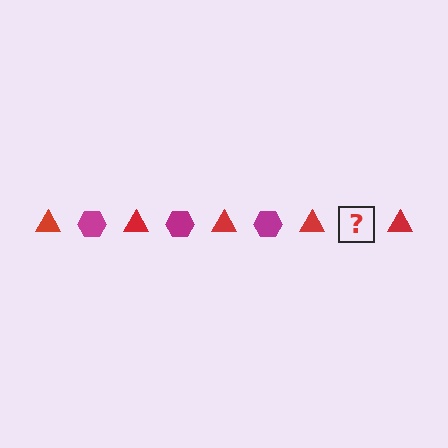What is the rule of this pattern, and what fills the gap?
The rule is that the pattern alternates between red triangle and magenta hexagon. The gap should be filled with a magenta hexagon.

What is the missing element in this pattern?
The missing element is a magenta hexagon.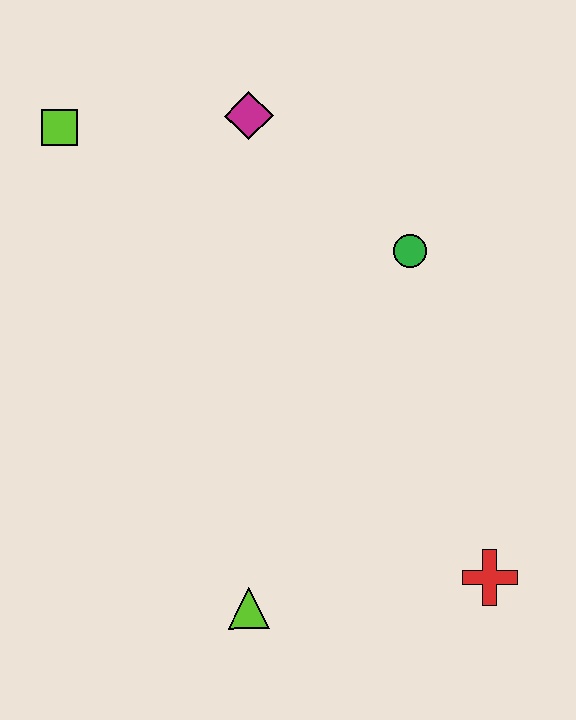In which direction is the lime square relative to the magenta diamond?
The lime square is to the left of the magenta diamond.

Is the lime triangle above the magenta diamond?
No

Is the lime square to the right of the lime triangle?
No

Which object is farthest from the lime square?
The red cross is farthest from the lime square.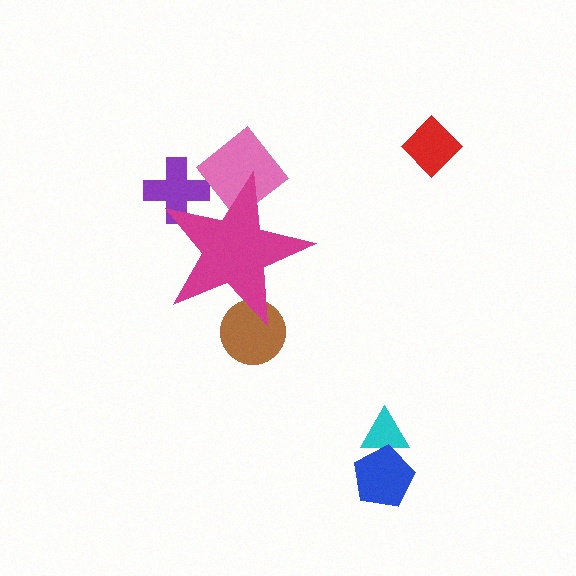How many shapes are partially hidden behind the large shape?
3 shapes are partially hidden.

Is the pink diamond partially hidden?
Yes, the pink diamond is partially hidden behind the magenta star.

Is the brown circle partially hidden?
Yes, the brown circle is partially hidden behind the magenta star.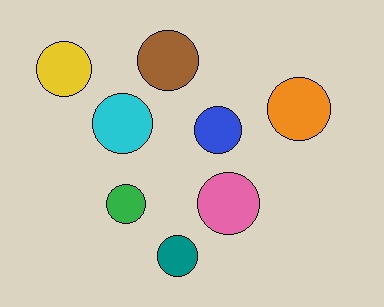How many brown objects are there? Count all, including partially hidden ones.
There is 1 brown object.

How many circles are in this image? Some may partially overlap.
There are 8 circles.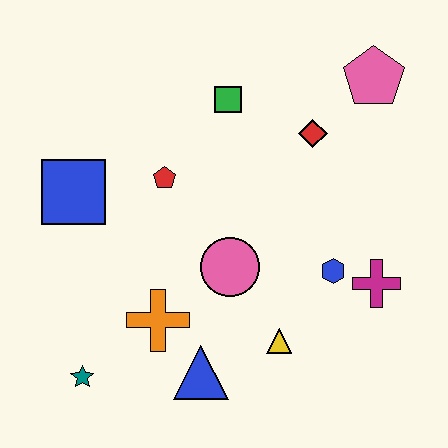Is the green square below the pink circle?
No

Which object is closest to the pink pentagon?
The red diamond is closest to the pink pentagon.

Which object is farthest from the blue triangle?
The pink pentagon is farthest from the blue triangle.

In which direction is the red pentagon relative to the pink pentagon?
The red pentagon is to the left of the pink pentagon.